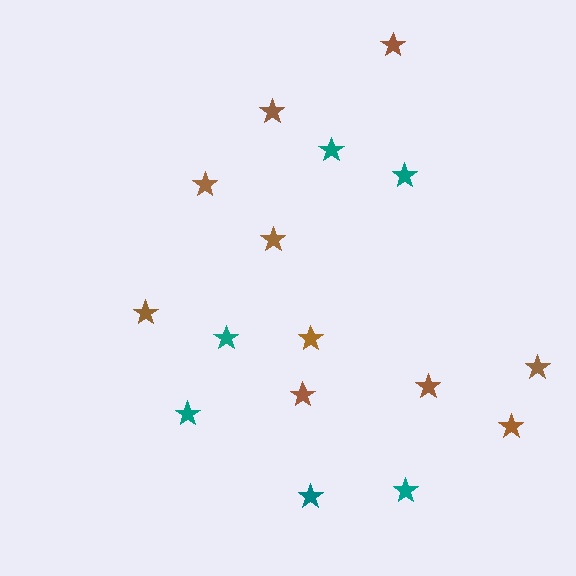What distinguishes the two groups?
There are 2 groups: one group of teal stars (6) and one group of brown stars (10).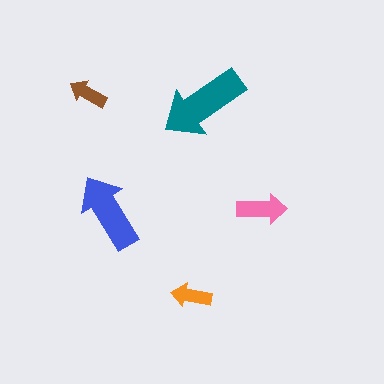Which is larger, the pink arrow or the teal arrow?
The teal one.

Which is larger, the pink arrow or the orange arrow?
The pink one.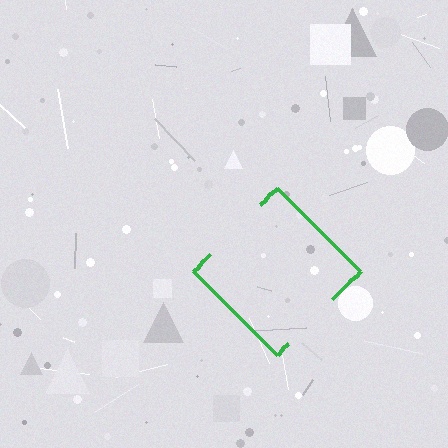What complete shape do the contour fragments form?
The contour fragments form a diamond.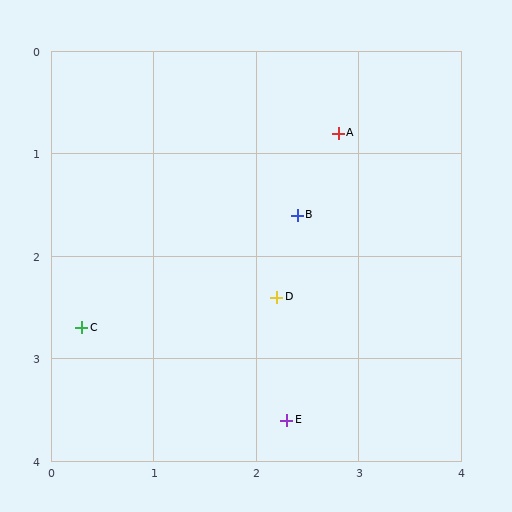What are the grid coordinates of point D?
Point D is at approximately (2.2, 2.4).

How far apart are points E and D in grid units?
Points E and D are about 1.2 grid units apart.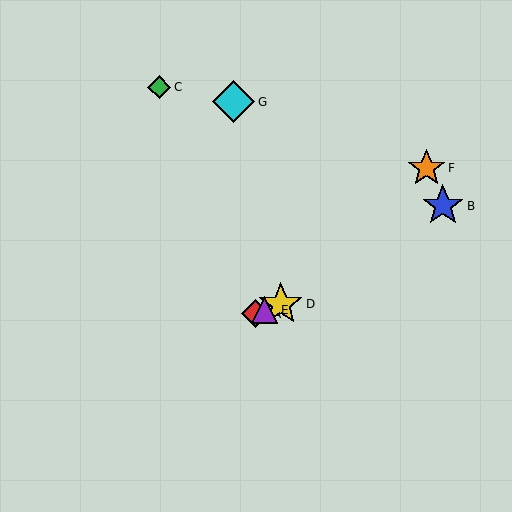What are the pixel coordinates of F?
Object F is at (427, 168).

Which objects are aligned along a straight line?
Objects A, D, E are aligned along a straight line.